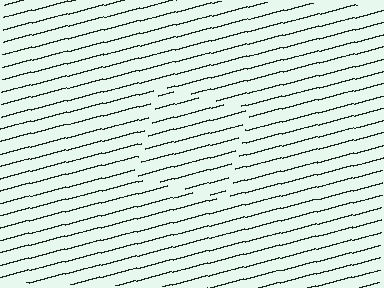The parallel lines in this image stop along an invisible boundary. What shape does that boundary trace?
An illusory square. The interior of the shape contains the same grating, shifted by half a period — the contour is defined by the phase discontinuity where line-ends from the inner and outer gratings abut.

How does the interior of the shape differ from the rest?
The interior of the shape contains the same grating, shifted by half a period — the contour is defined by the phase discontinuity where line-ends from the inner and outer gratings abut.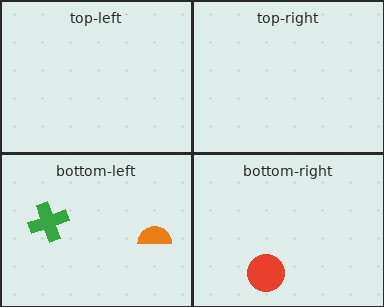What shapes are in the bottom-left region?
The orange semicircle, the green cross.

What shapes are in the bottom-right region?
The red circle.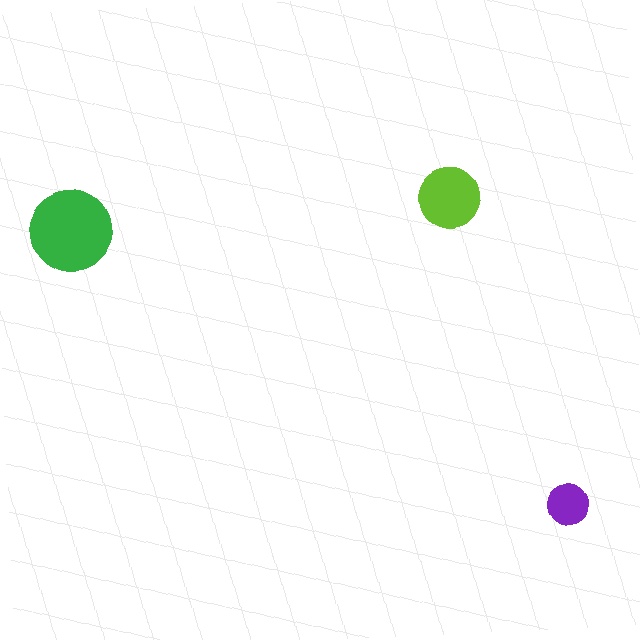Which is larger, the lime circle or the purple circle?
The lime one.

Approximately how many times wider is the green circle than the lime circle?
About 1.5 times wider.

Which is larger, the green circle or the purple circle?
The green one.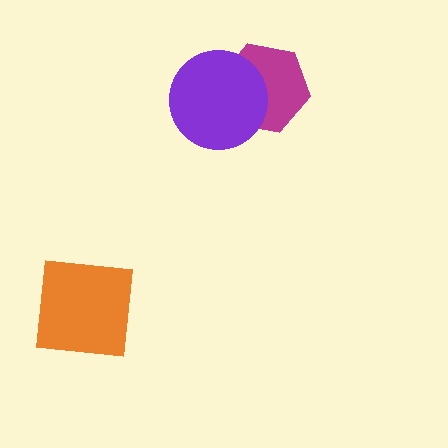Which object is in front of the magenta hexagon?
The purple circle is in front of the magenta hexagon.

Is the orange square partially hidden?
No, no other shape covers it.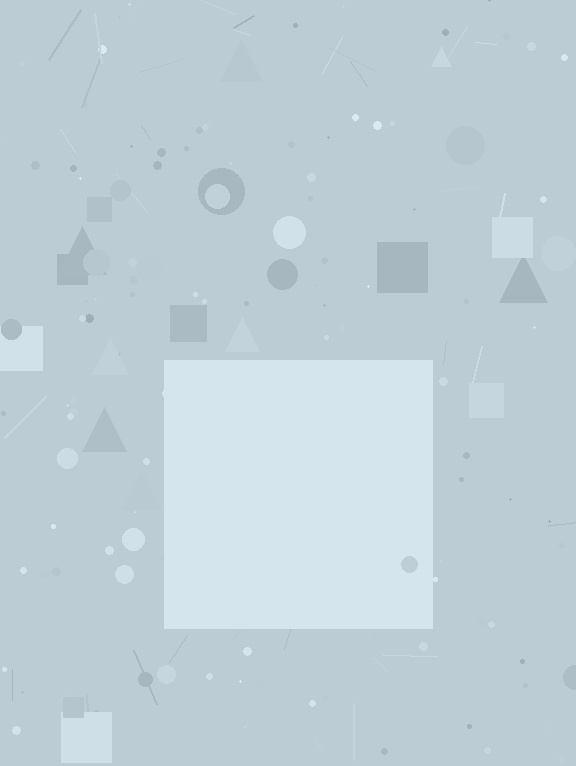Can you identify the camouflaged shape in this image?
The camouflaged shape is a square.